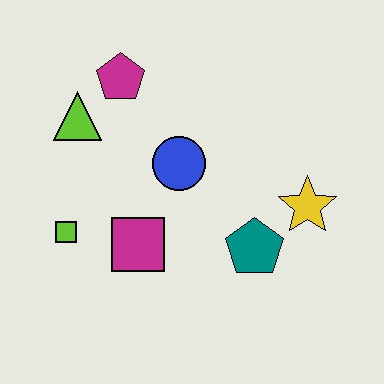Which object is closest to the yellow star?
The teal pentagon is closest to the yellow star.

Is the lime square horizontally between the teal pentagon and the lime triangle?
No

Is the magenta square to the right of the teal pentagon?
No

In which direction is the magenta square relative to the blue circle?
The magenta square is below the blue circle.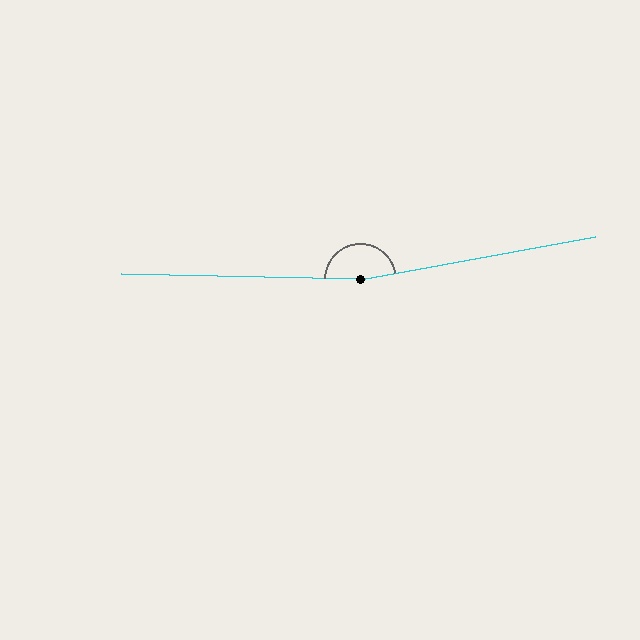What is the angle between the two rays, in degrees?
Approximately 168 degrees.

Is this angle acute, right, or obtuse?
It is obtuse.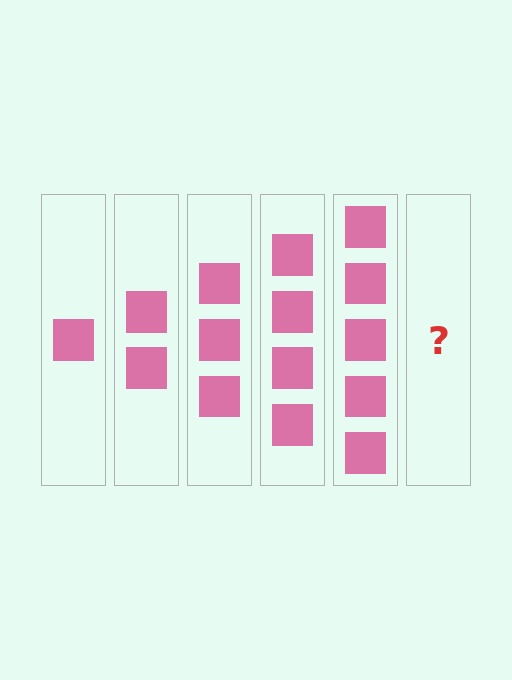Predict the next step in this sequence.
The next step is 6 squares.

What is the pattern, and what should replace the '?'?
The pattern is that each step adds one more square. The '?' should be 6 squares.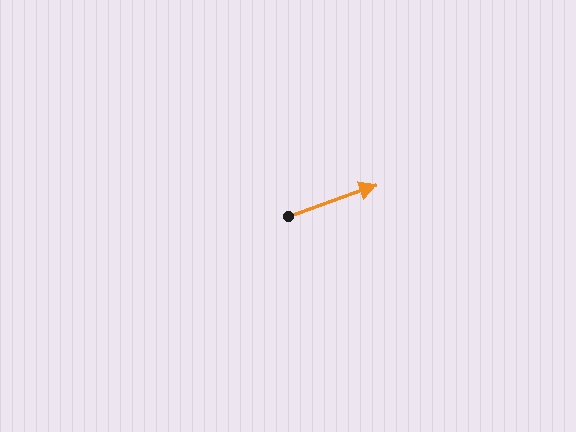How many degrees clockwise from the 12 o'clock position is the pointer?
Approximately 71 degrees.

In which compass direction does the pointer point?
East.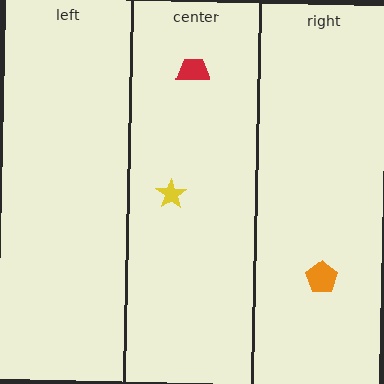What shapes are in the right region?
The orange pentagon.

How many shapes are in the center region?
2.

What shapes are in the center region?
The yellow star, the red trapezoid.